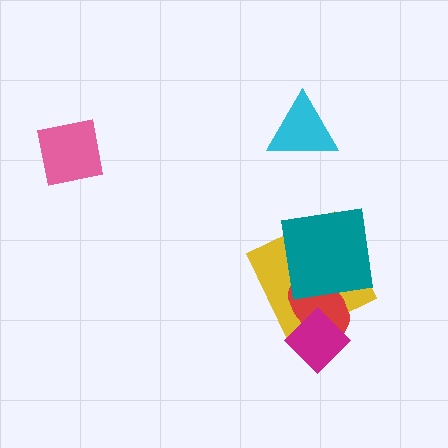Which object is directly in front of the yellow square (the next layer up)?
The red ellipse is directly in front of the yellow square.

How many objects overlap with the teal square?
2 objects overlap with the teal square.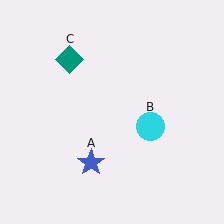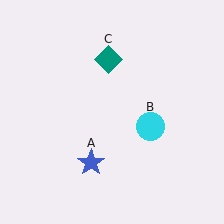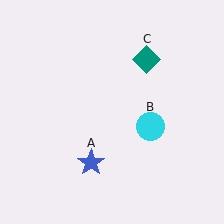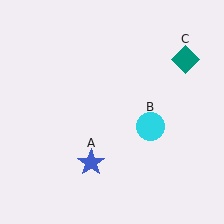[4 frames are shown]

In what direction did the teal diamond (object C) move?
The teal diamond (object C) moved right.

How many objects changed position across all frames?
1 object changed position: teal diamond (object C).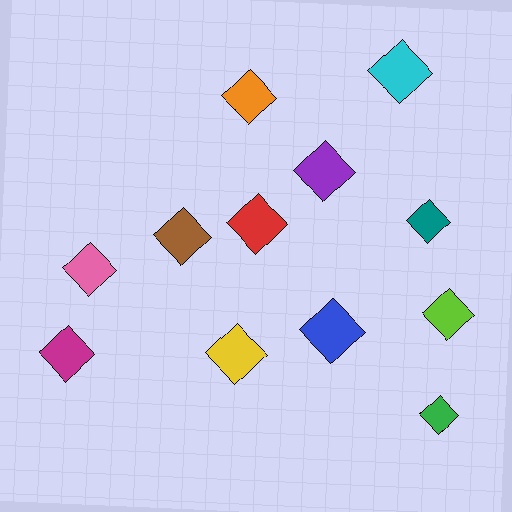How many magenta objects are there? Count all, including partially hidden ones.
There is 1 magenta object.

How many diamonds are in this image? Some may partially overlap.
There are 12 diamonds.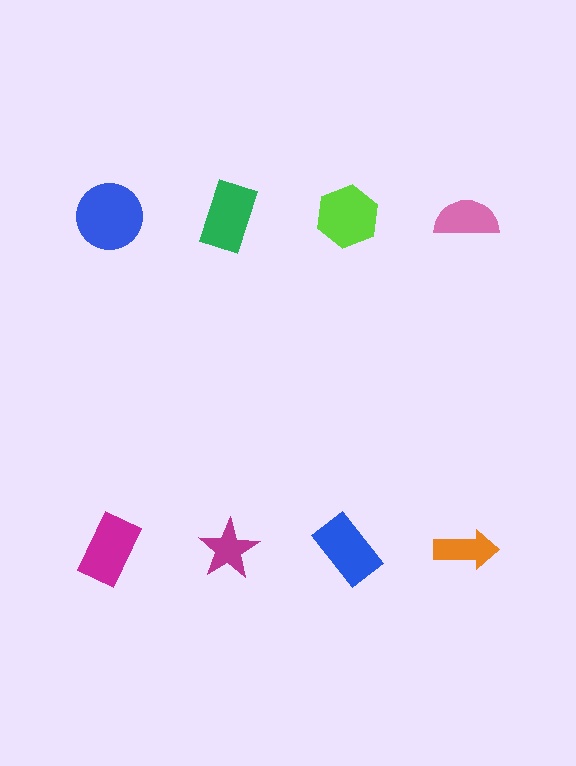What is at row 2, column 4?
An orange arrow.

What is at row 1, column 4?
A pink semicircle.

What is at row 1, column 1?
A blue circle.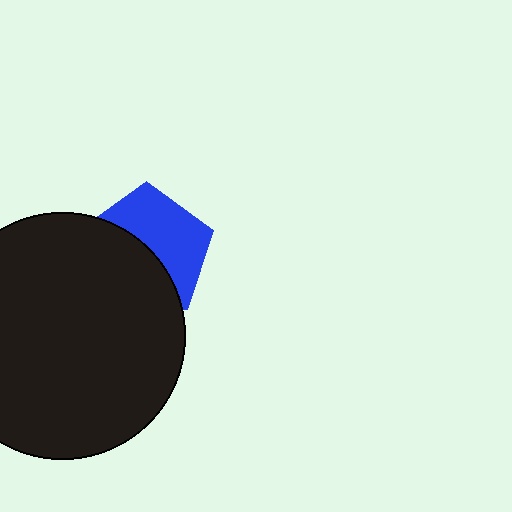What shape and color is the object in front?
The object in front is a black circle.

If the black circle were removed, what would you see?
You would see the complete blue pentagon.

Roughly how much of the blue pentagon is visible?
About half of it is visible (roughly 50%).